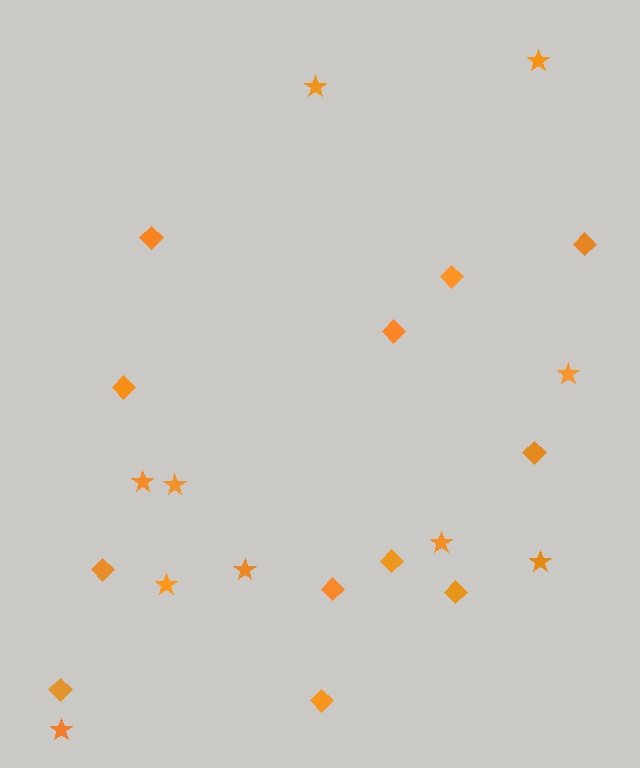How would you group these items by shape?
There are 2 groups: one group of stars (10) and one group of diamonds (12).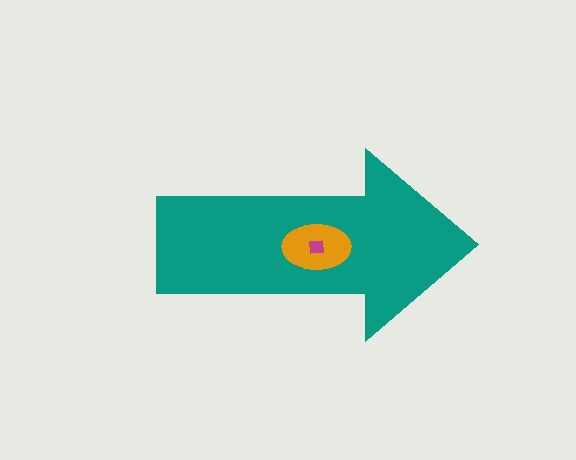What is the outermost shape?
The teal arrow.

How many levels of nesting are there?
3.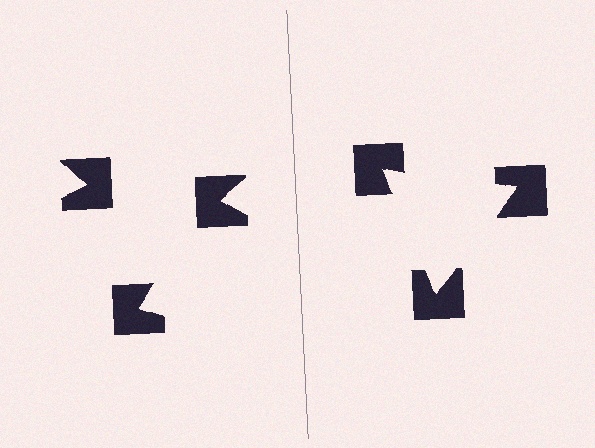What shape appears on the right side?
An illusory triangle.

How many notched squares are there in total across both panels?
6 — 3 on each side.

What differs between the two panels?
The notched squares are positioned identically on both sides; only the wedge orientations differ. On the right they align to a triangle; on the left they are misaligned.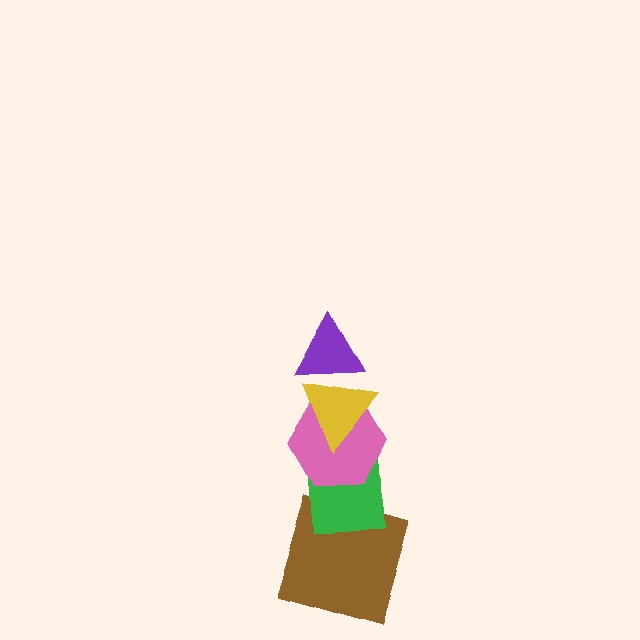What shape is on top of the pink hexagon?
The yellow triangle is on top of the pink hexagon.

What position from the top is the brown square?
The brown square is 5th from the top.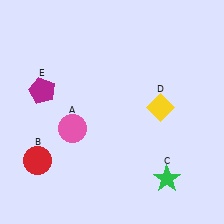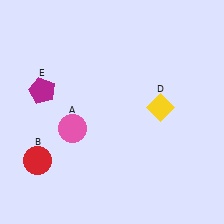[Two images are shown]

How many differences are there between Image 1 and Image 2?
There is 1 difference between the two images.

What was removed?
The green star (C) was removed in Image 2.